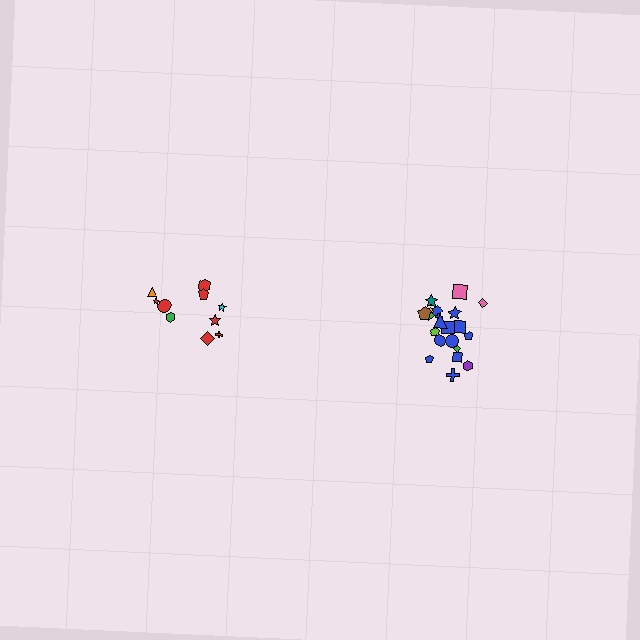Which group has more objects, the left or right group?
The right group.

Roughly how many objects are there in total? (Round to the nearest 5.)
Roughly 30 objects in total.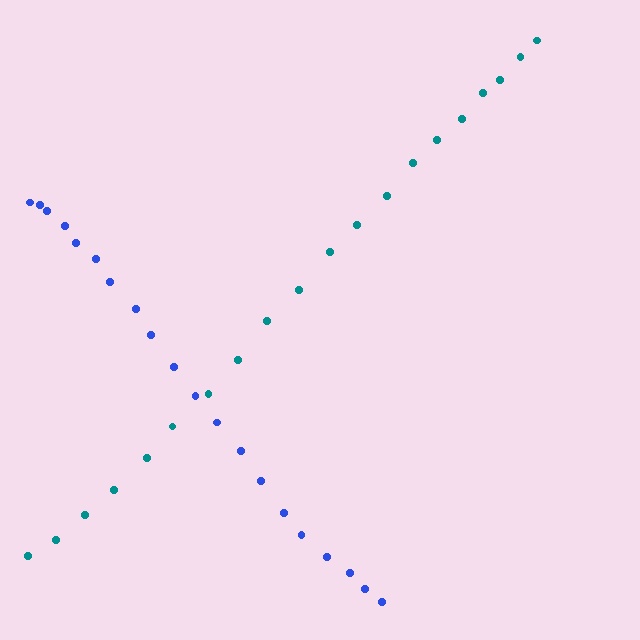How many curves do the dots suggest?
There are 2 distinct paths.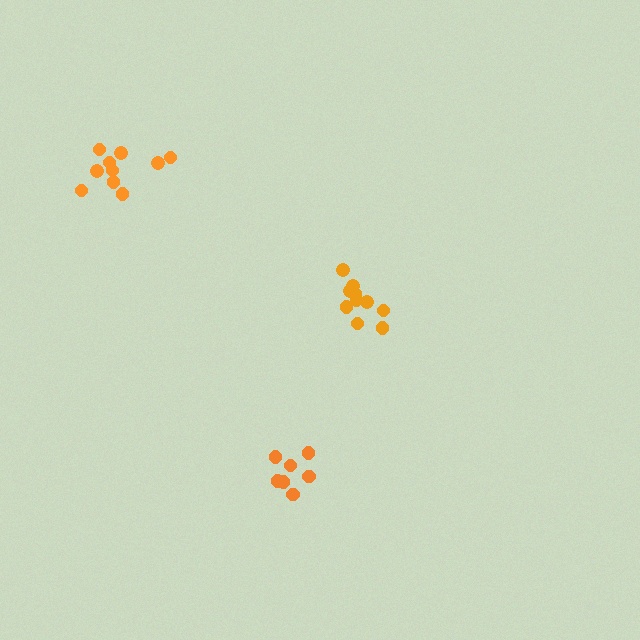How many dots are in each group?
Group 1: 7 dots, Group 2: 10 dots, Group 3: 10 dots (27 total).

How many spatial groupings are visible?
There are 3 spatial groupings.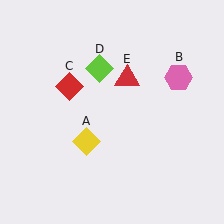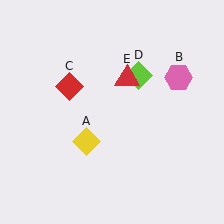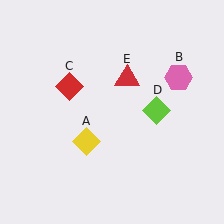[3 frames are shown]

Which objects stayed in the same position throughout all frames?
Yellow diamond (object A) and pink hexagon (object B) and red diamond (object C) and red triangle (object E) remained stationary.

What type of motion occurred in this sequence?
The lime diamond (object D) rotated clockwise around the center of the scene.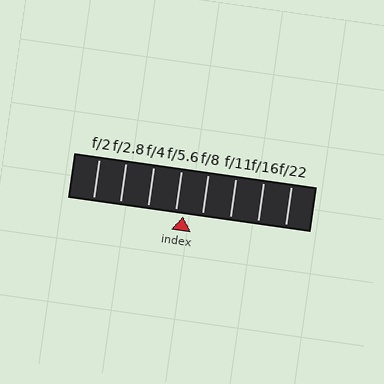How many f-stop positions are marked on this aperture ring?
There are 8 f-stop positions marked.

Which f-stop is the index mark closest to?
The index mark is closest to f/5.6.